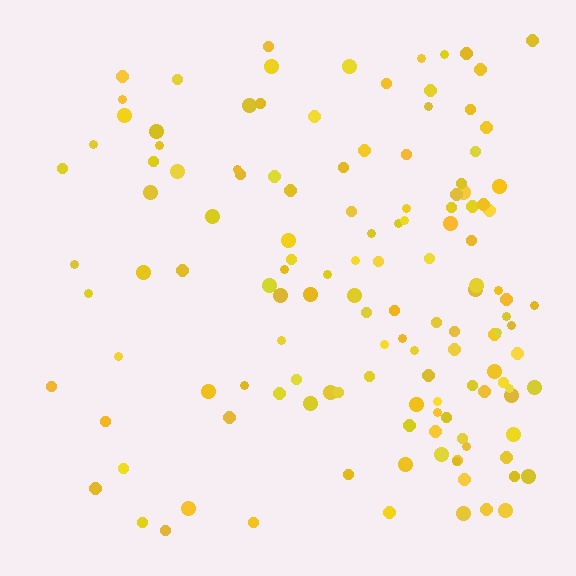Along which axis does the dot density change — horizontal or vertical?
Horizontal.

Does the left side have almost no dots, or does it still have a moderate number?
Still a moderate number, just noticeably fewer than the right.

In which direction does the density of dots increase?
From left to right, with the right side densest.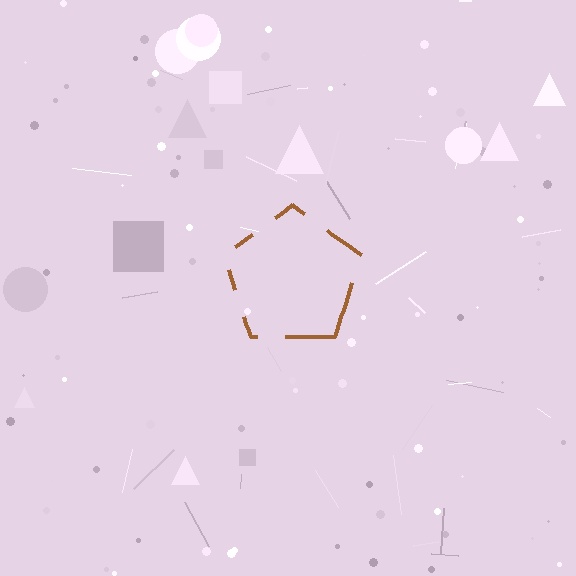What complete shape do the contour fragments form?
The contour fragments form a pentagon.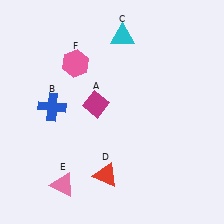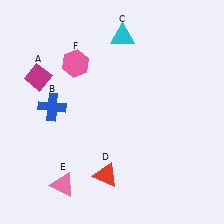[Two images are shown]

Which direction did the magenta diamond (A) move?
The magenta diamond (A) moved left.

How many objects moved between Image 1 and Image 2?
1 object moved between the two images.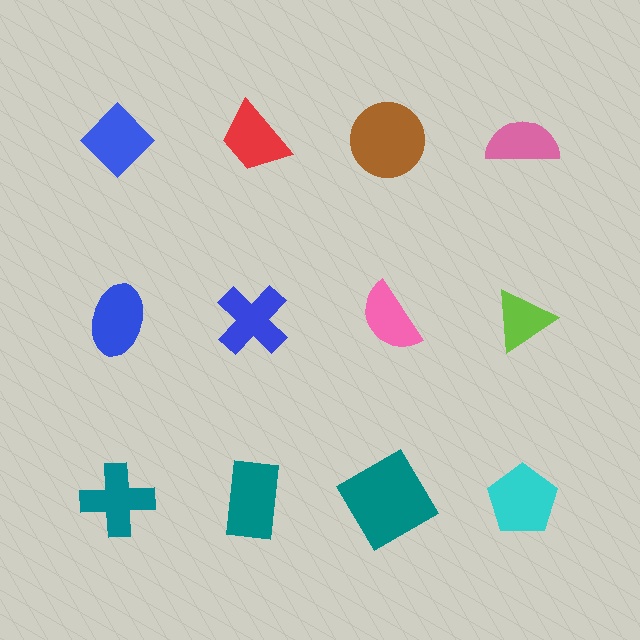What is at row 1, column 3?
A brown circle.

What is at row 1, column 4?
A pink semicircle.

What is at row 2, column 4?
A lime triangle.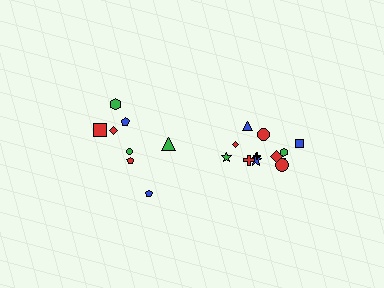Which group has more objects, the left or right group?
The right group.